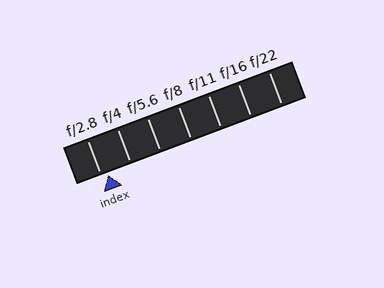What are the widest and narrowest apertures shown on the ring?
The widest aperture shown is f/2.8 and the narrowest is f/22.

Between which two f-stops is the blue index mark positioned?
The index mark is between f/2.8 and f/4.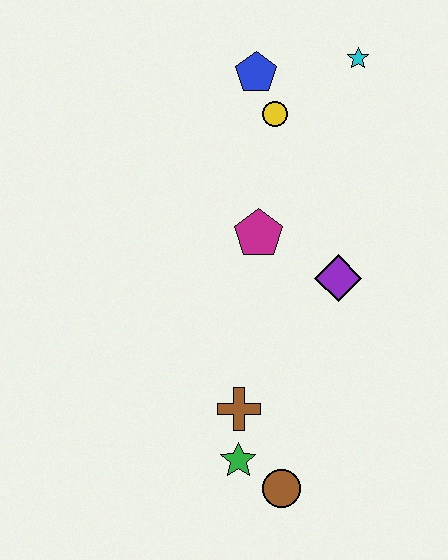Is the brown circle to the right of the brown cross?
Yes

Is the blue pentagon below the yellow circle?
No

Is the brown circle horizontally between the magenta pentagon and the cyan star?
Yes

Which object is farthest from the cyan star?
The brown circle is farthest from the cyan star.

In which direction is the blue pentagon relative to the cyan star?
The blue pentagon is to the left of the cyan star.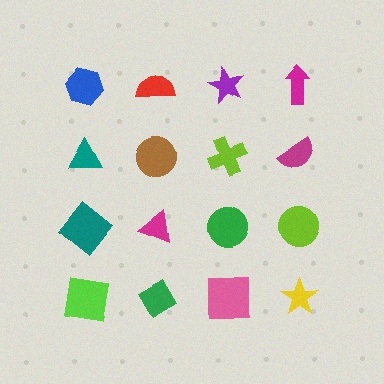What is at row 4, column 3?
A pink square.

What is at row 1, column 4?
A magenta arrow.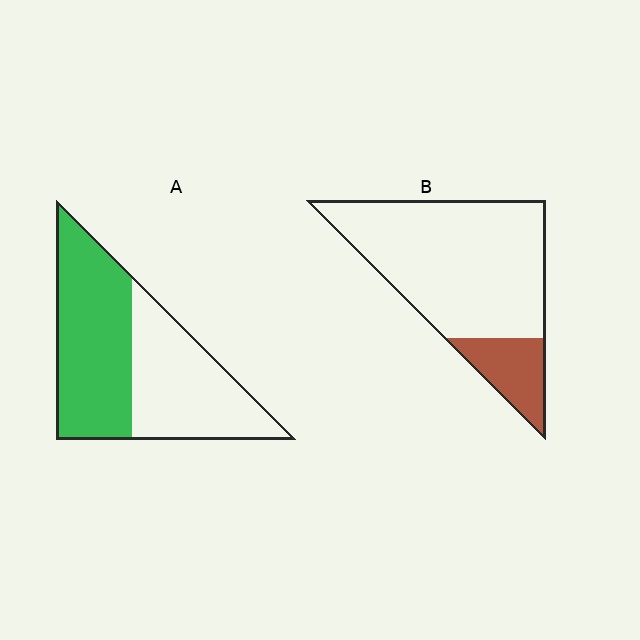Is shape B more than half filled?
No.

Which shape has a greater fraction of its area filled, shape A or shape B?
Shape A.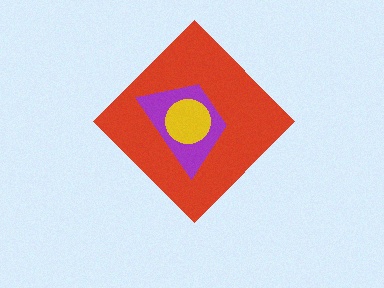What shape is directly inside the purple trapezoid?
The yellow circle.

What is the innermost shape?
The yellow circle.